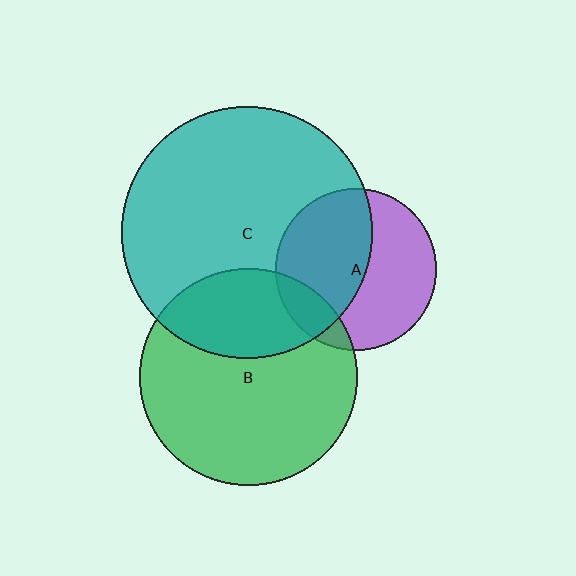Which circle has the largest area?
Circle C (teal).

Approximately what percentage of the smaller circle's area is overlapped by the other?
Approximately 50%.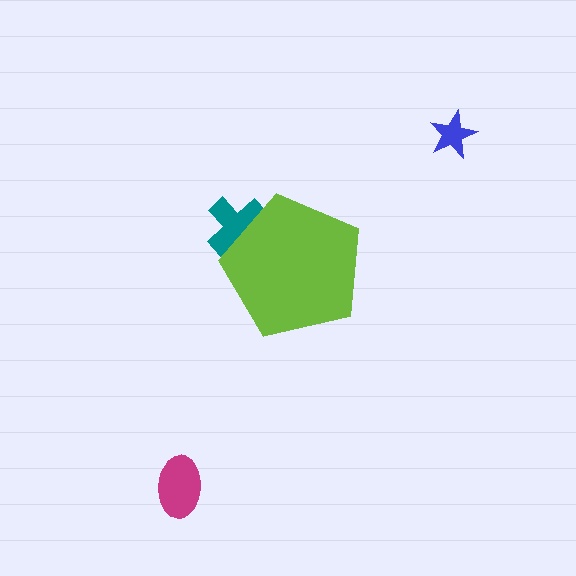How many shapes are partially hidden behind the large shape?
1 shape is partially hidden.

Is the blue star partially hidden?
No, the blue star is fully visible.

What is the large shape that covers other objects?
A lime pentagon.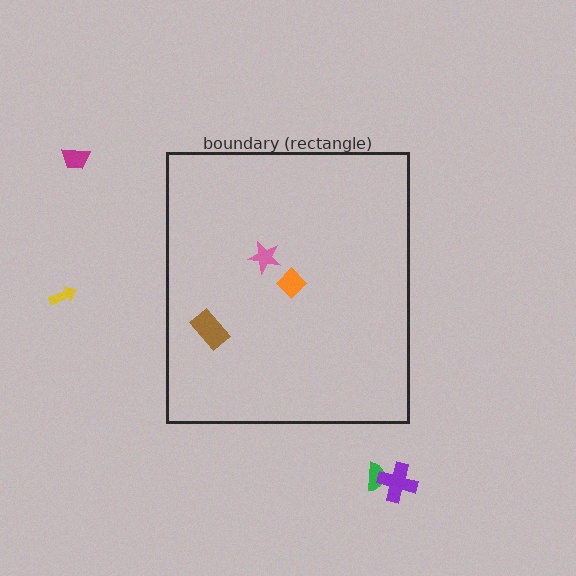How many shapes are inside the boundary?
3 inside, 4 outside.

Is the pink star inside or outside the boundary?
Inside.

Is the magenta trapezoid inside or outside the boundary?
Outside.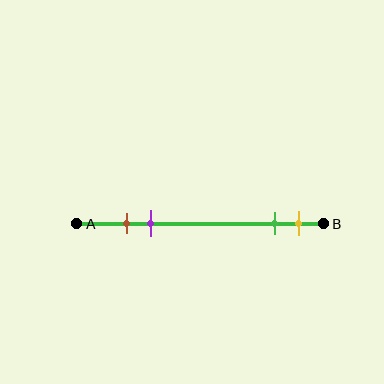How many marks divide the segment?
There are 4 marks dividing the segment.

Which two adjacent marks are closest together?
The brown and purple marks are the closest adjacent pair.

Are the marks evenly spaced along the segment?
No, the marks are not evenly spaced.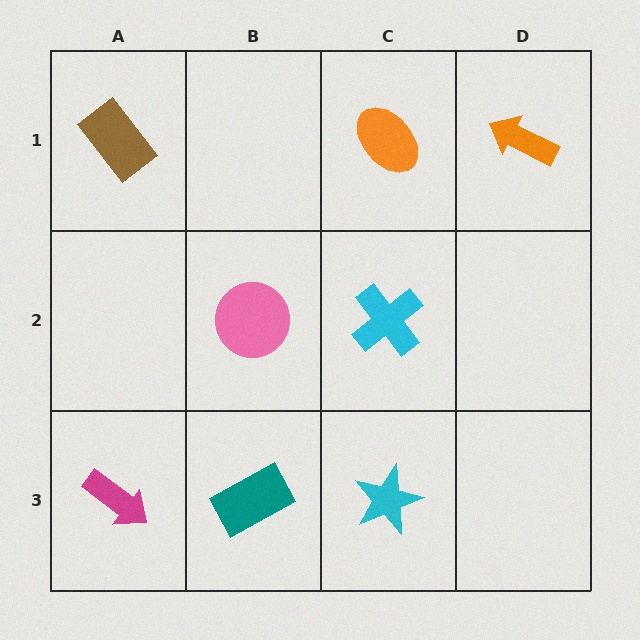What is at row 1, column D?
An orange arrow.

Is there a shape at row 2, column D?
No, that cell is empty.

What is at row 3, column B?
A teal rectangle.